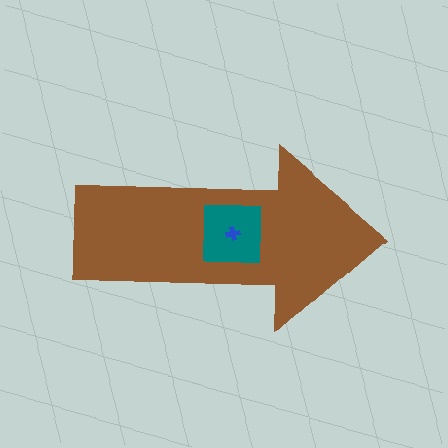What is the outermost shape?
The brown arrow.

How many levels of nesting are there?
3.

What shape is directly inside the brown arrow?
The teal square.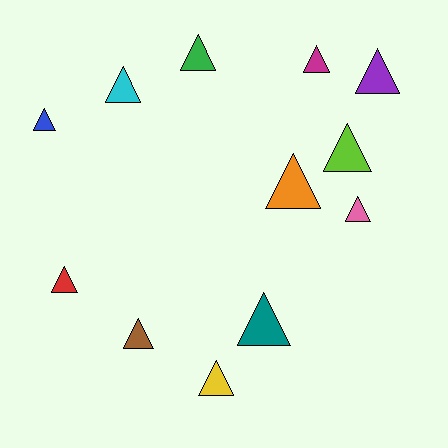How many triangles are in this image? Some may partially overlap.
There are 12 triangles.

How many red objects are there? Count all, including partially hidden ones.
There is 1 red object.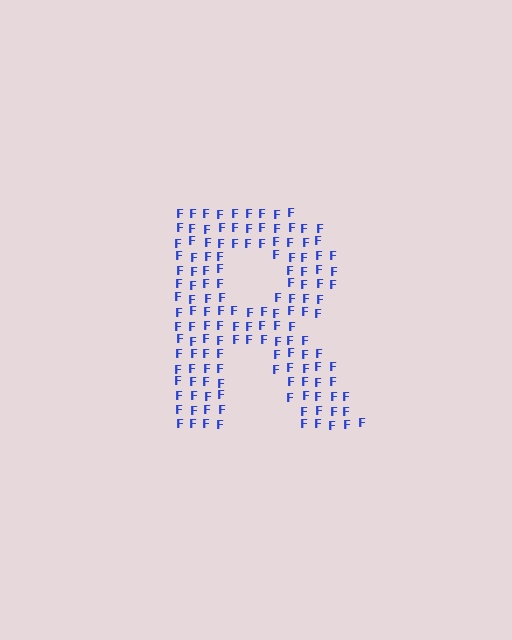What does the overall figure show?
The overall figure shows the letter R.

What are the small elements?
The small elements are letter F's.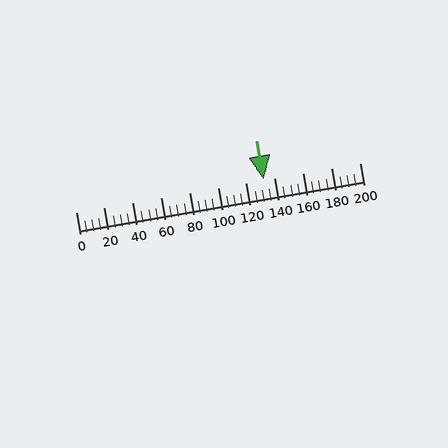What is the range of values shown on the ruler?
The ruler shows values from 0 to 200.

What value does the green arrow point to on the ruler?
The green arrow points to approximately 133.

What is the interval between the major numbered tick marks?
The major tick marks are spaced 20 units apart.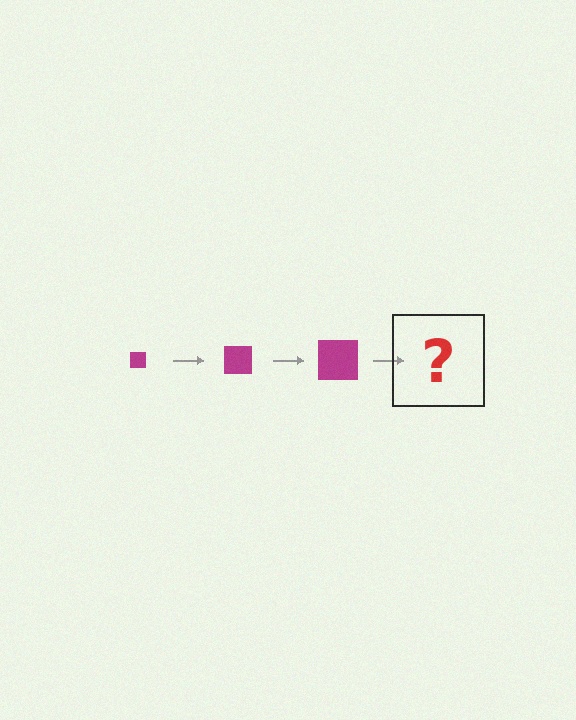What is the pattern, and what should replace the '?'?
The pattern is that the square gets progressively larger each step. The '?' should be a magenta square, larger than the previous one.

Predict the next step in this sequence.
The next step is a magenta square, larger than the previous one.